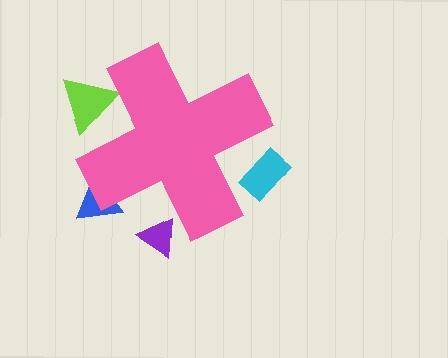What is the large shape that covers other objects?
A pink cross.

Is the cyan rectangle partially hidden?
Yes, the cyan rectangle is partially hidden behind the pink cross.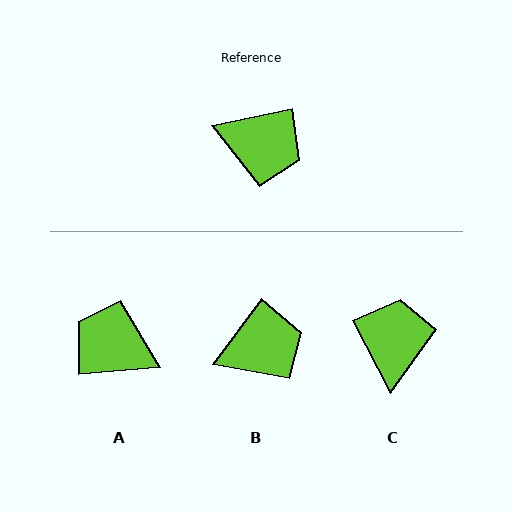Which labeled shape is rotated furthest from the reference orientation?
A, about 173 degrees away.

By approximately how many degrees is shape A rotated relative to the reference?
Approximately 173 degrees counter-clockwise.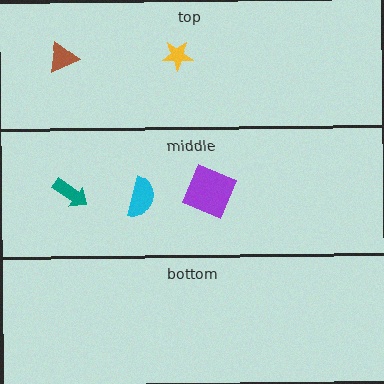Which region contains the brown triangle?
The top region.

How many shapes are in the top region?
2.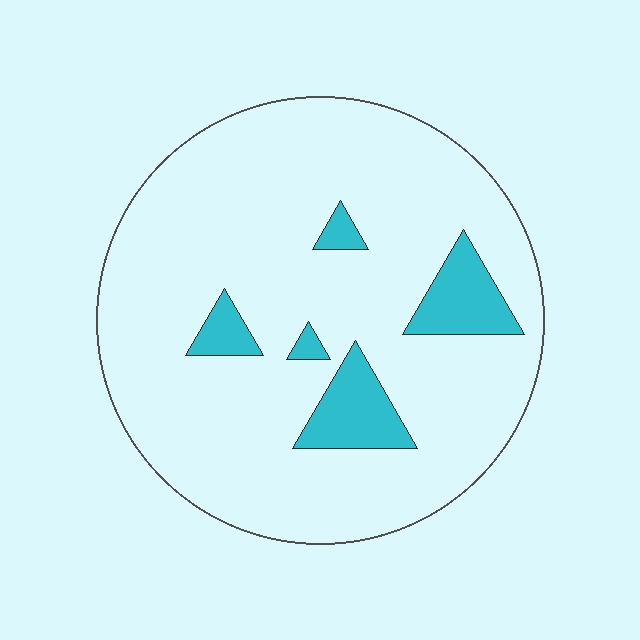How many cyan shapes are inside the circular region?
5.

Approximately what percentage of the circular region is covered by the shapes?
Approximately 10%.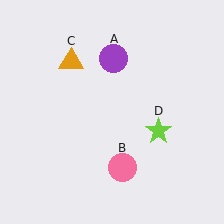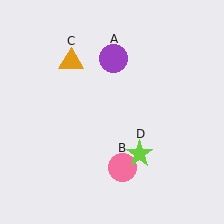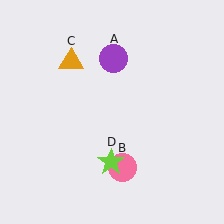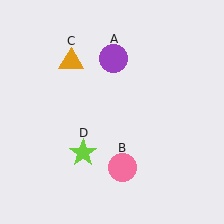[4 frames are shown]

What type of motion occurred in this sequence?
The lime star (object D) rotated clockwise around the center of the scene.